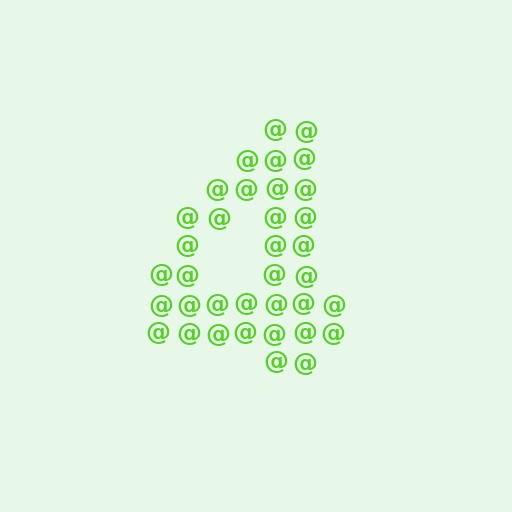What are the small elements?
The small elements are at signs.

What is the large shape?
The large shape is the digit 4.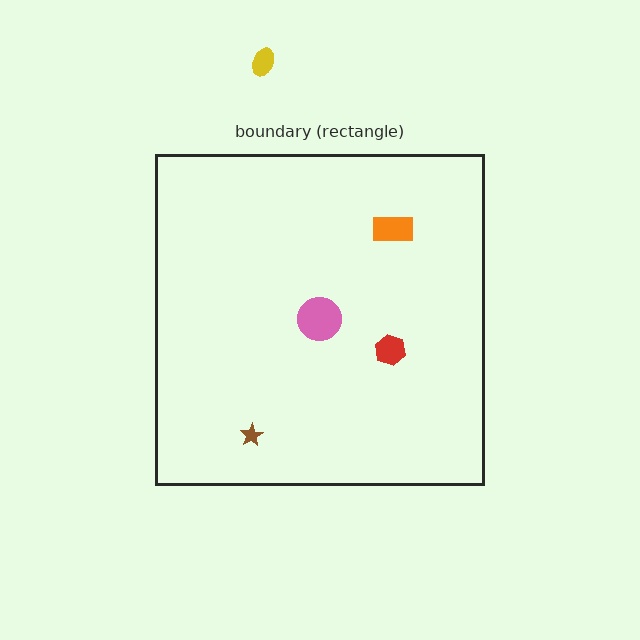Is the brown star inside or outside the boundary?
Inside.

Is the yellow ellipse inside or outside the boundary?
Outside.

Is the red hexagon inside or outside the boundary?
Inside.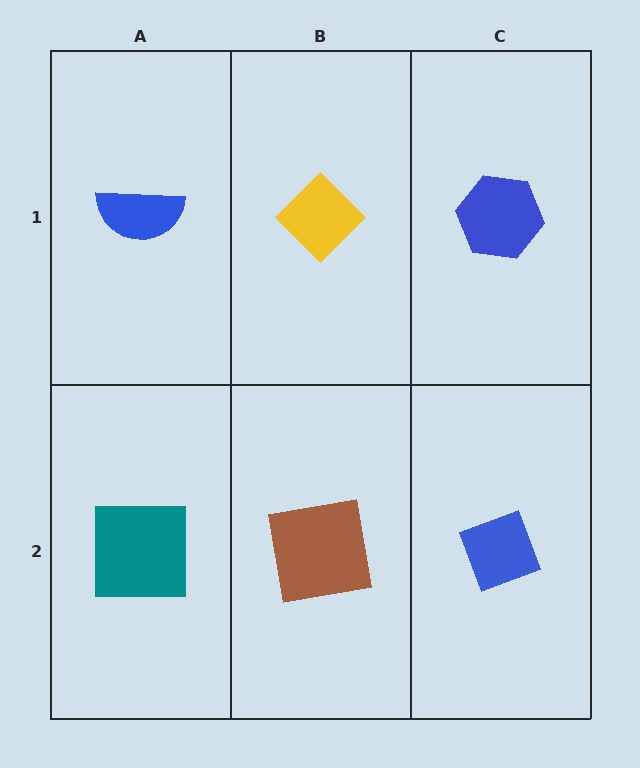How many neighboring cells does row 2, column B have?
3.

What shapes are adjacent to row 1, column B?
A brown square (row 2, column B), a blue semicircle (row 1, column A), a blue hexagon (row 1, column C).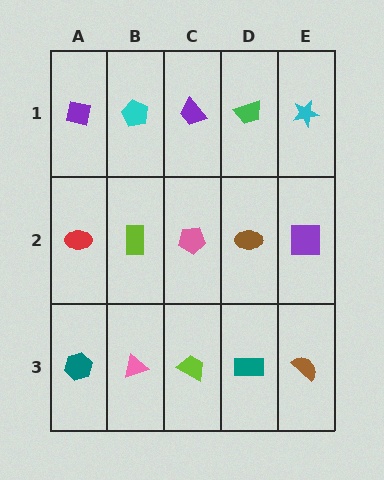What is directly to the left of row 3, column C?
A pink triangle.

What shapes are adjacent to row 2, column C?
A purple trapezoid (row 1, column C), a lime trapezoid (row 3, column C), a lime rectangle (row 2, column B), a brown ellipse (row 2, column D).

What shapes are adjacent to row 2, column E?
A cyan star (row 1, column E), a brown semicircle (row 3, column E), a brown ellipse (row 2, column D).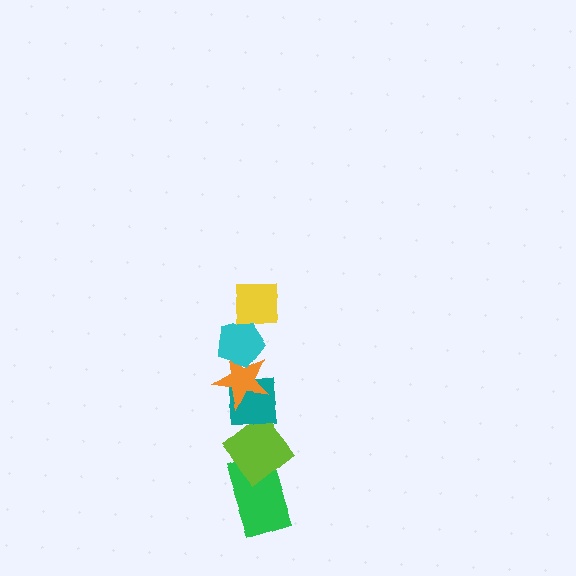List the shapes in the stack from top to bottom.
From top to bottom: the yellow square, the cyan pentagon, the orange star, the teal square, the lime diamond, the green rectangle.